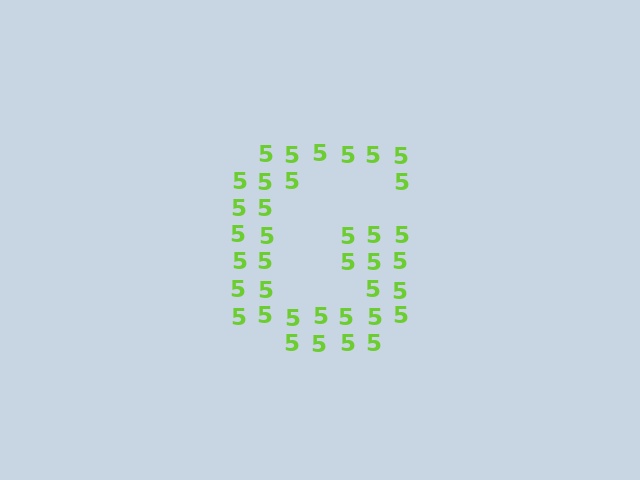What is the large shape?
The large shape is the letter G.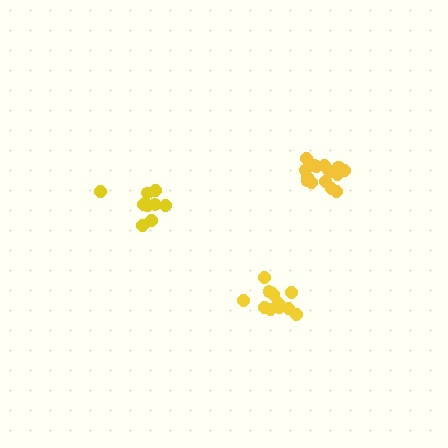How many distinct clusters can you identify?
There are 3 distinct clusters.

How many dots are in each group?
Group 1: 9 dots, Group 2: 13 dots, Group 3: 15 dots (37 total).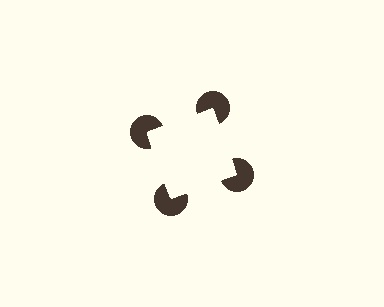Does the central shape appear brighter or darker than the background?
It typically appears slightly brighter than the background, even though no actual brightness change is drawn.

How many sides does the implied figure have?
4 sides.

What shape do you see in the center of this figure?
An illusory square — its edges are inferred from the aligned wedge cuts in the pac-man discs, not physically drawn.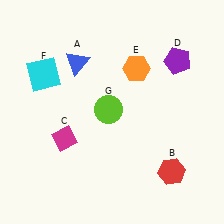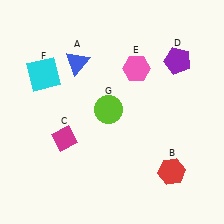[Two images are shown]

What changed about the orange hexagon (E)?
In Image 1, E is orange. In Image 2, it changed to pink.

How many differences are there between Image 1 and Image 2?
There is 1 difference between the two images.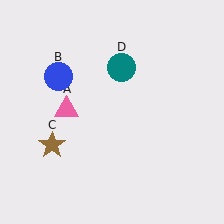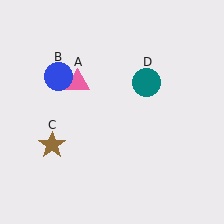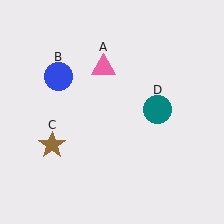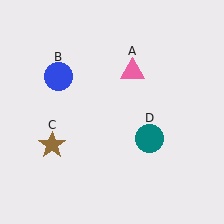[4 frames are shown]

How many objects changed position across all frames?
2 objects changed position: pink triangle (object A), teal circle (object D).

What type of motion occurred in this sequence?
The pink triangle (object A), teal circle (object D) rotated clockwise around the center of the scene.